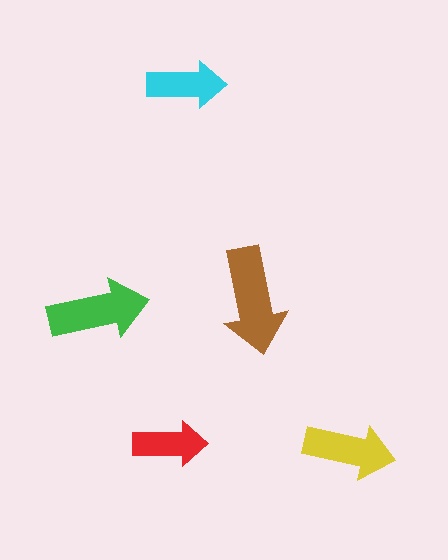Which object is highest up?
The cyan arrow is topmost.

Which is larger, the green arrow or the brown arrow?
The brown one.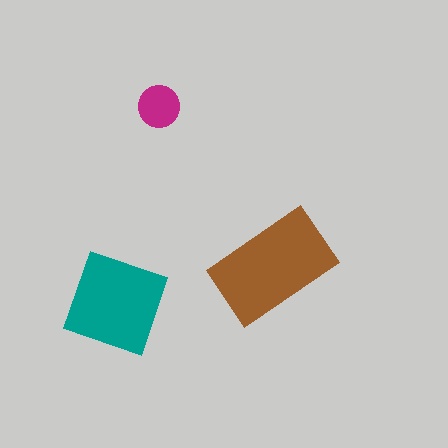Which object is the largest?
The brown rectangle.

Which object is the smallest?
The magenta circle.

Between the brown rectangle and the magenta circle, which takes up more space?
The brown rectangle.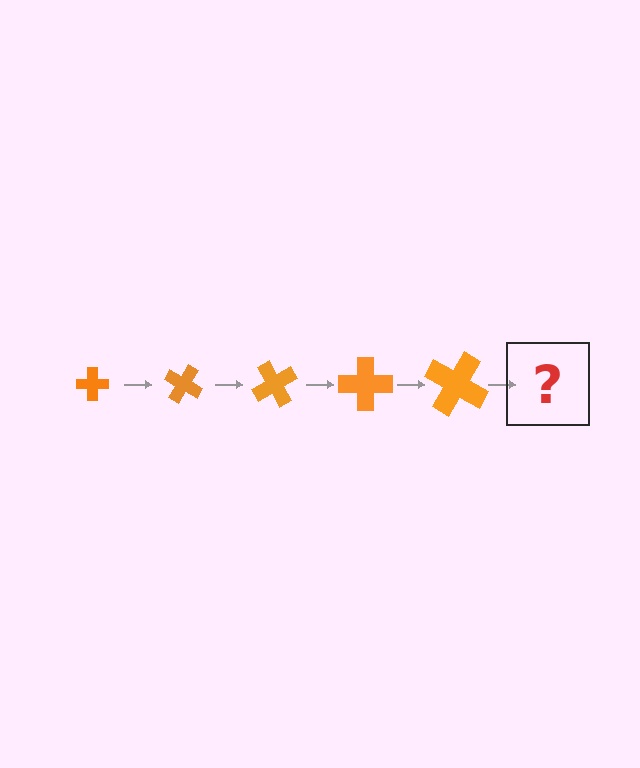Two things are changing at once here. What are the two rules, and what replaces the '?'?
The two rules are that the cross grows larger each step and it rotates 30 degrees each step. The '?' should be a cross, larger than the previous one and rotated 150 degrees from the start.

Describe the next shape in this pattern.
It should be a cross, larger than the previous one and rotated 150 degrees from the start.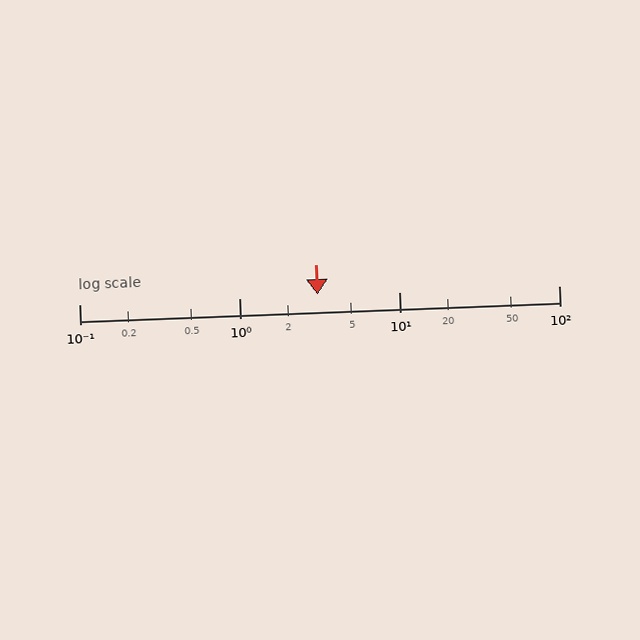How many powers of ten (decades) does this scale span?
The scale spans 3 decades, from 0.1 to 100.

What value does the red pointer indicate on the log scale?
The pointer indicates approximately 3.1.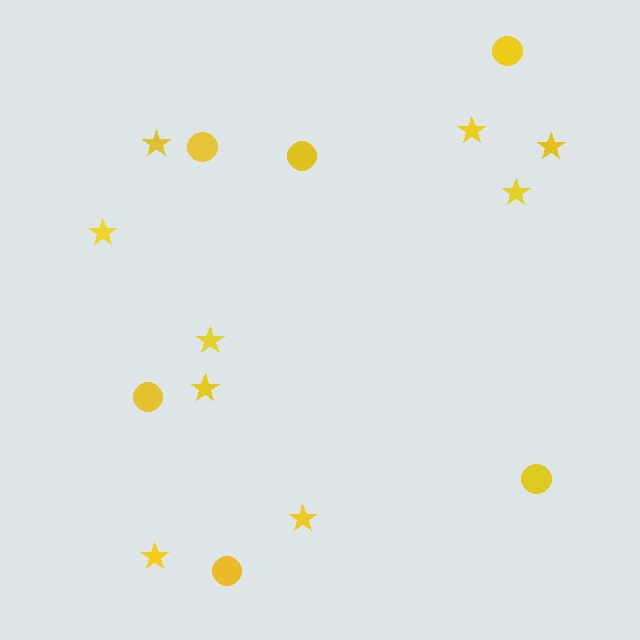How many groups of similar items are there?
There are 2 groups: one group of stars (9) and one group of circles (6).